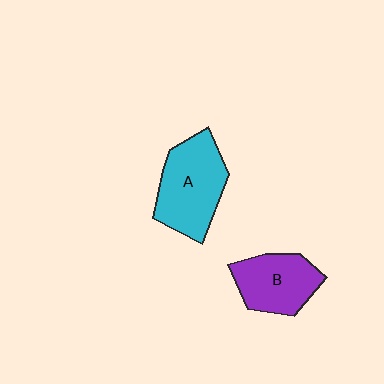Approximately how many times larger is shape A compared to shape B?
Approximately 1.3 times.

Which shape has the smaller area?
Shape B (purple).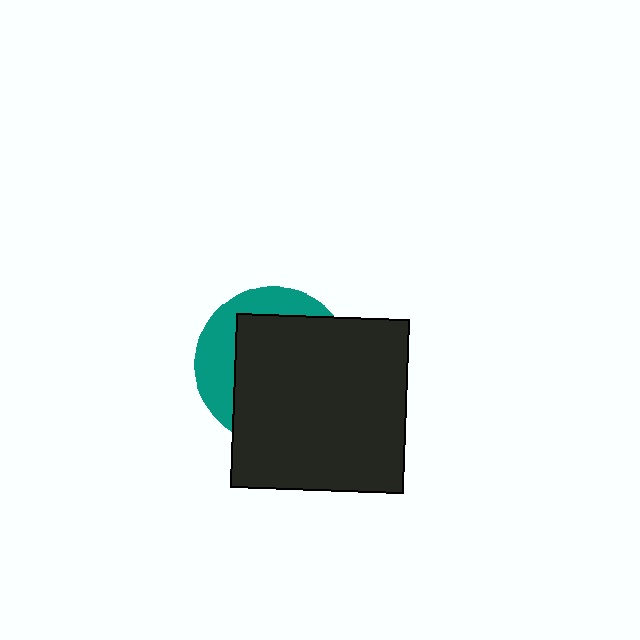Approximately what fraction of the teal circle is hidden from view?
Roughly 70% of the teal circle is hidden behind the black square.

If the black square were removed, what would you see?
You would see the complete teal circle.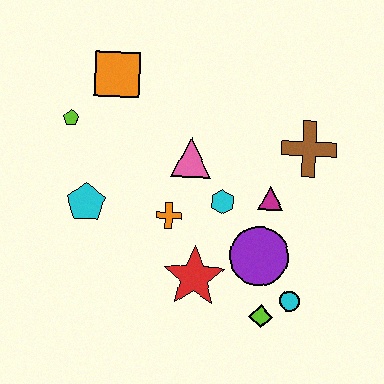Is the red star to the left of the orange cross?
No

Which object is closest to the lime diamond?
The cyan circle is closest to the lime diamond.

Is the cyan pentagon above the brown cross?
No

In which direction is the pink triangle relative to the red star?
The pink triangle is above the red star.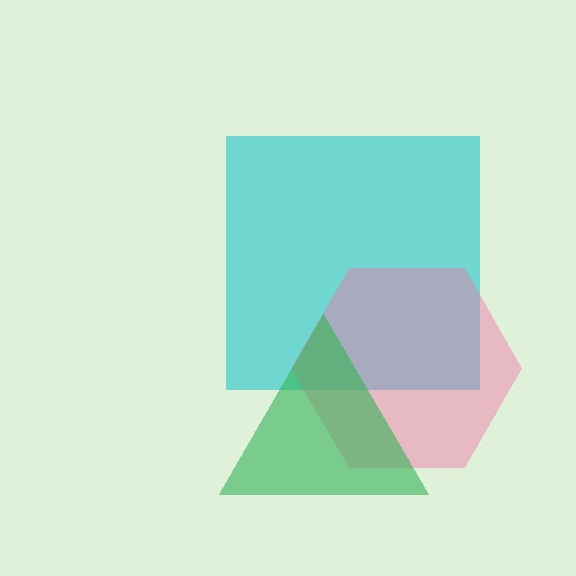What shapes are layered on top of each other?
The layered shapes are: a cyan square, a pink hexagon, a green triangle.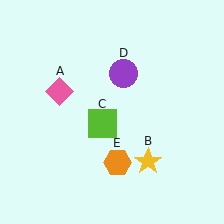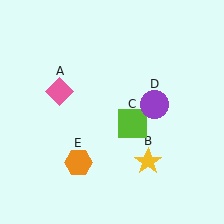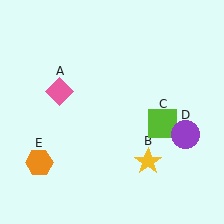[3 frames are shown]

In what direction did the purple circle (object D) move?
The purple circle (object D) moved down and to the right.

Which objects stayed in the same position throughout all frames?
Pink diamond (object A) and yellow star (object B) remained stationary.